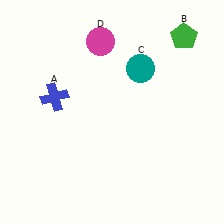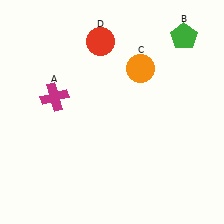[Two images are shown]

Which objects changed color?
A changed from blue to magenta. C changed from teal to orange. D changed from magenta to red.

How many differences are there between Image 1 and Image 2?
There are 3 differences between the two images.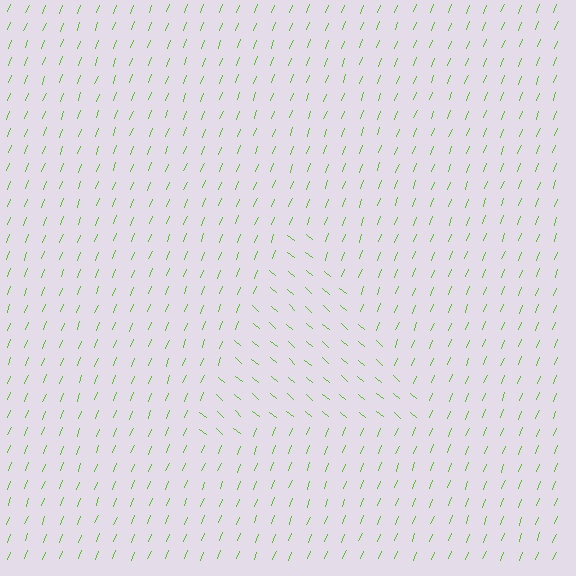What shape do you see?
I see a triangle.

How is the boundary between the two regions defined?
The boundary is defined purely by a change in line orientation (approximately 71 degrees difference). All lines are the same color and thickness.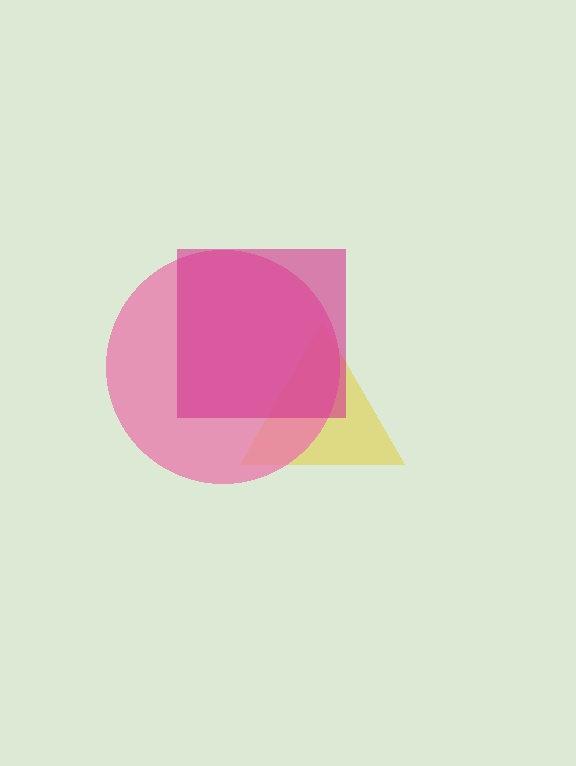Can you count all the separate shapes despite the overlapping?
Yes, there are 3 separate shapes.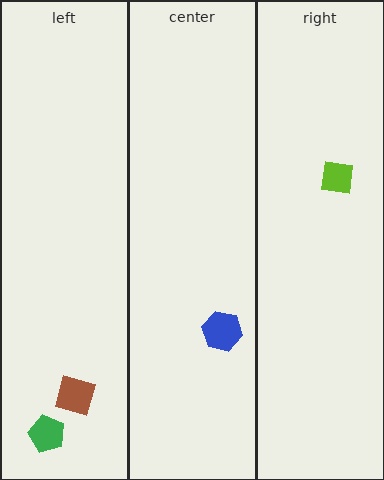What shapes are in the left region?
The green pentagon, the brown square.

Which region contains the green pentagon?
The left region.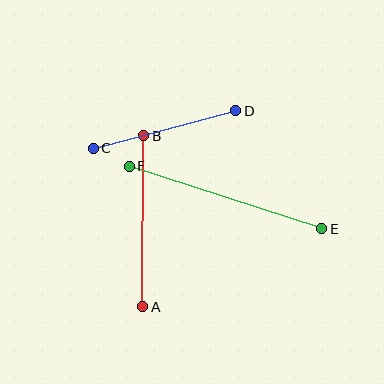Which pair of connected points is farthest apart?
Points E and F are farthest apart.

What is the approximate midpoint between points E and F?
The midpoint is at approximately (226, 197) pixels.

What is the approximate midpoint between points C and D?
The midpoint is at approximately (165, 129) pixels.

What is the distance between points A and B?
The distance is approximately 171 pixels.